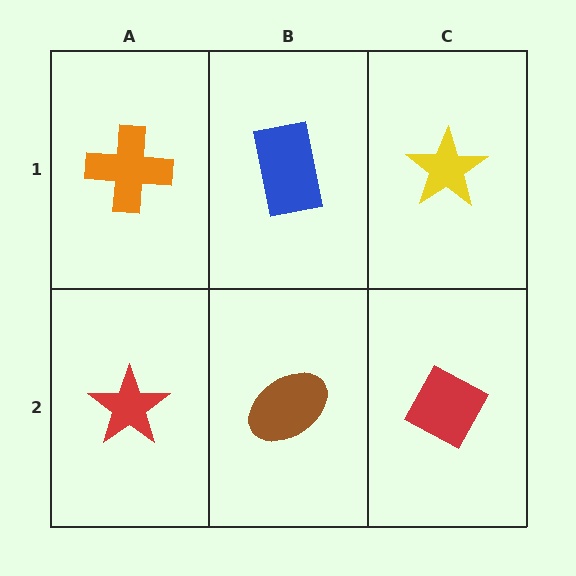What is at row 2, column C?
A red diamond.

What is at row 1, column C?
A yellow star.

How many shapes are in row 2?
3 shapes.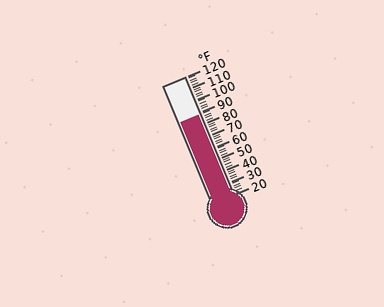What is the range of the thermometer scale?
The thermometer scale ranges from 20°F to 120°F.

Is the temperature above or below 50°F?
The temperature is above 50°F.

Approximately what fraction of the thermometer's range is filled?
The thermometer is filled to approximately 70% of its range.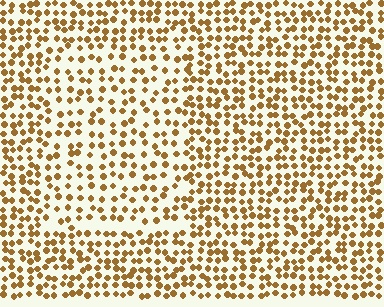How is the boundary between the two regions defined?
The boundary is defined by a change in element density (approximately 1.6x ratio). All elements are the same color, size, and shape.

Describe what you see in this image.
The image contains small brown elements arranged at two different densities. A rectangle-shaped region is visible where the elements are less densely packed than the surrounding area.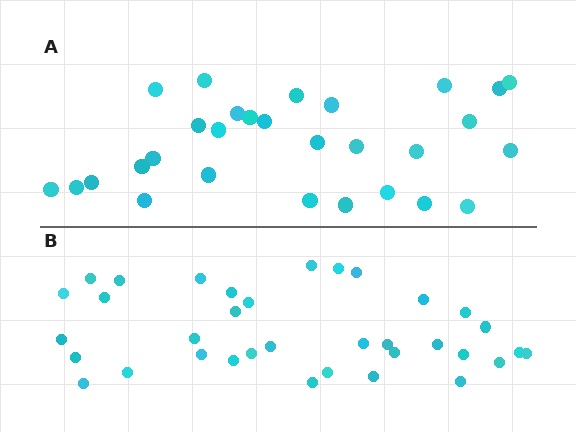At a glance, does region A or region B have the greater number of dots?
Region B (the bottom region) has more dots.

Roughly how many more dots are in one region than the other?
Region B has about 6 more dots than region A.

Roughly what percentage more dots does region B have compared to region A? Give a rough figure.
About 20% more.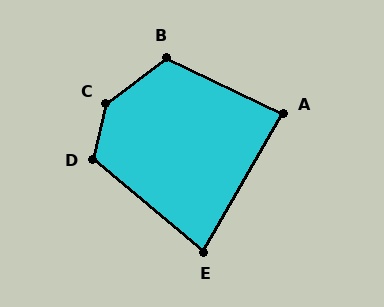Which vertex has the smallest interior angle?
E, at approximately 80 degrees.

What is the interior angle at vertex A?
Approximately 86 degrees (approximately right).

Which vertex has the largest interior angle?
C, at approximately 141 degrees.